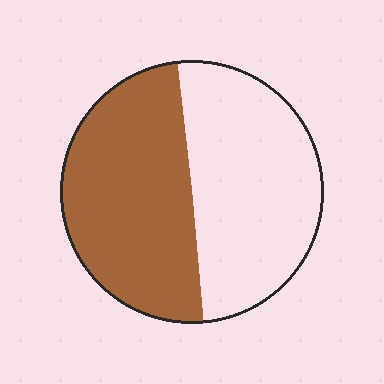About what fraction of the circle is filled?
About one half (1/2).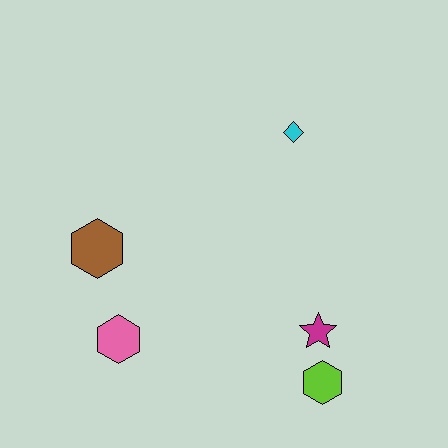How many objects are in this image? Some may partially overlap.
There are 5 objects.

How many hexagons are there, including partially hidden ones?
There are 3 hexagons.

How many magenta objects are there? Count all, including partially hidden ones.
There is 1 magenta object.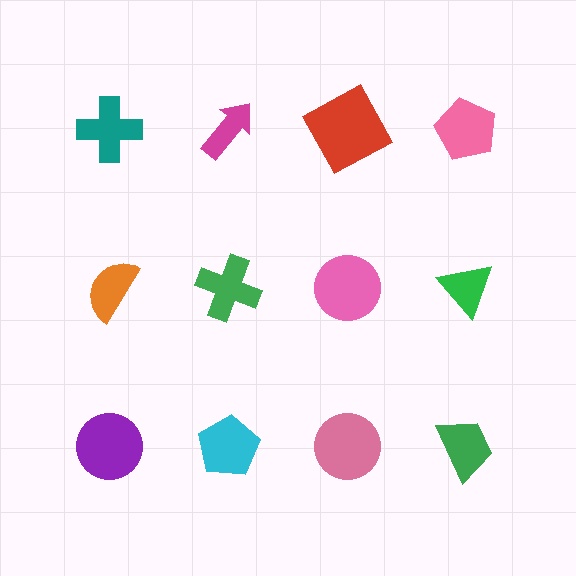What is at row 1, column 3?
A red square.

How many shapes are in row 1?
4 shapes.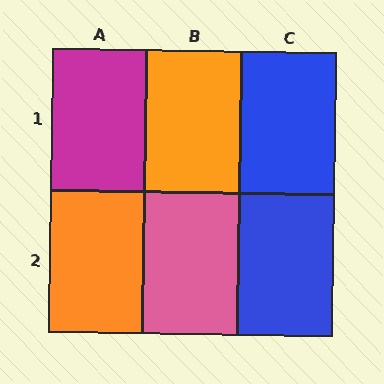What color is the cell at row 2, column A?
Orange.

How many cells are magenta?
1 cell is magenta.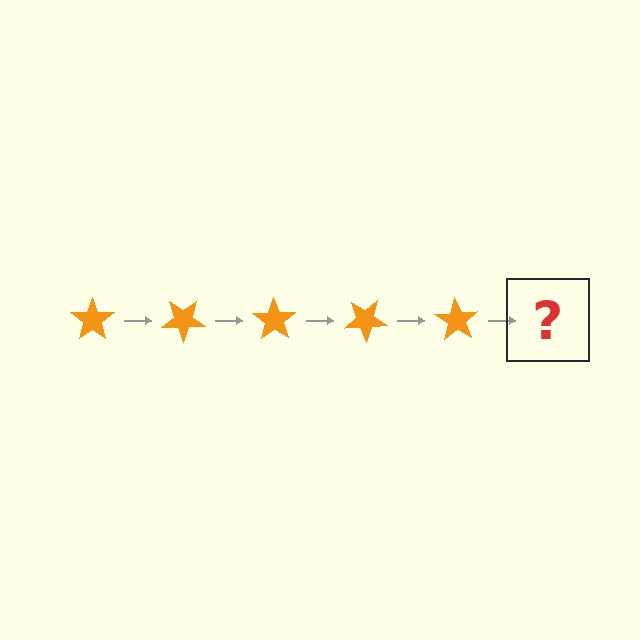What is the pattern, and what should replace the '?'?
The pattern is that the star rotates 35 degrees each step. The '?' should be an orange star rotated 175 degrees.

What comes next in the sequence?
The next element should be an orange star rotated 175 degrees.